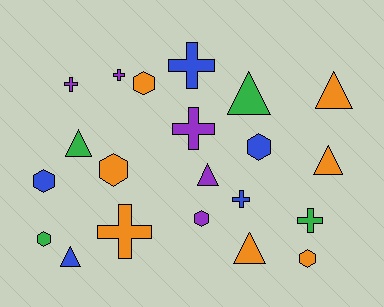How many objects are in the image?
There are 21 objects.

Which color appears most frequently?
Orange, with 7 objects.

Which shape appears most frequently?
Cross, with 7 objects.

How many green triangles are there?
There are 2 green triangles.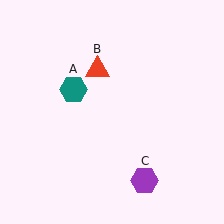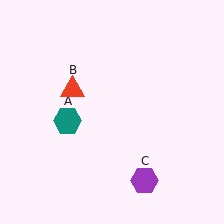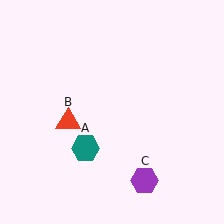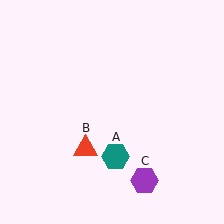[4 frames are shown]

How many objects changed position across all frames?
2 objects changed position: teal hexagon (object A), red triangle (object B).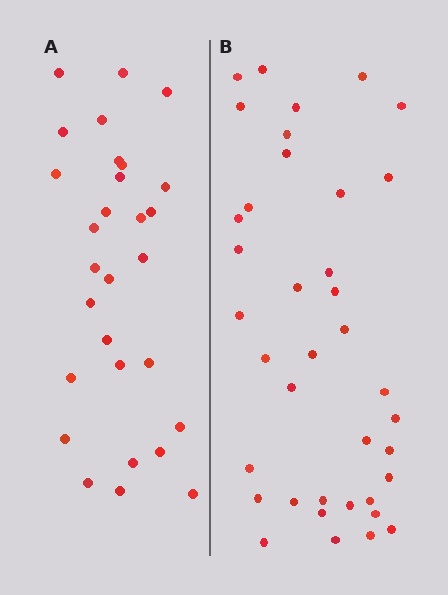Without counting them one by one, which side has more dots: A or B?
Region B (the right region) has more dots.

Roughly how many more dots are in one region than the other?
Region B has roughly 8 or so more dots than region A.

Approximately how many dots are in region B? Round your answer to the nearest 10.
About 40 dots. (The exact count is 38, which rounds to 40.)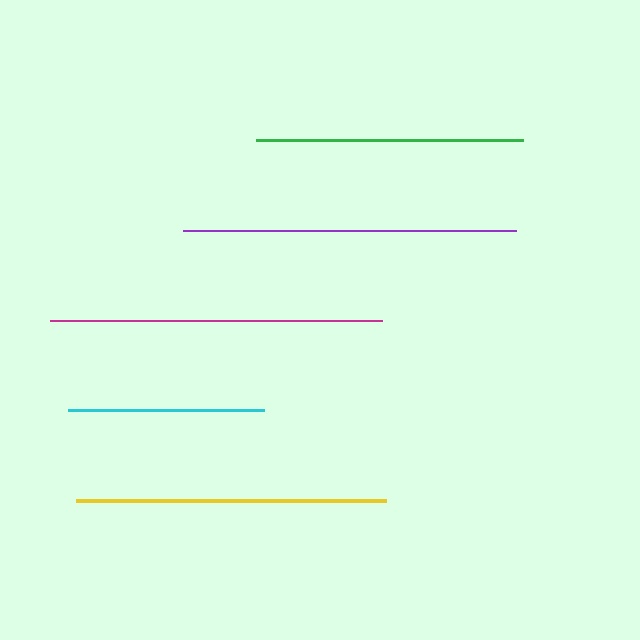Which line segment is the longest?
The purple line is the longest at approximately 333 pixels.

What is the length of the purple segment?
The purple segment is approximately 333 pixels long.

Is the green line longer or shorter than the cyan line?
The green line is longer than the cyan line.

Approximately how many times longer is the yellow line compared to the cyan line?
The yellow line is approximately 1.6 times the length of the cyan line.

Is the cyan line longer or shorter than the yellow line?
The yellow line is longer than the cyan line.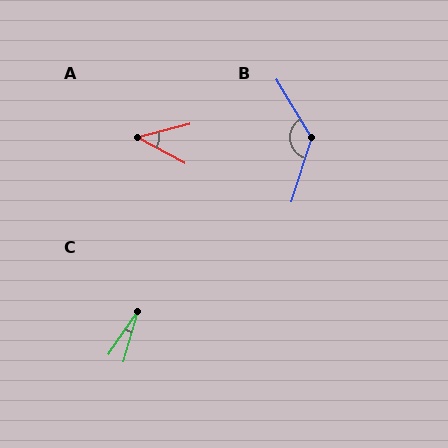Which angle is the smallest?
C, at approximately 18 degrees.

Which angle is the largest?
B, at approximately 132 degrees.